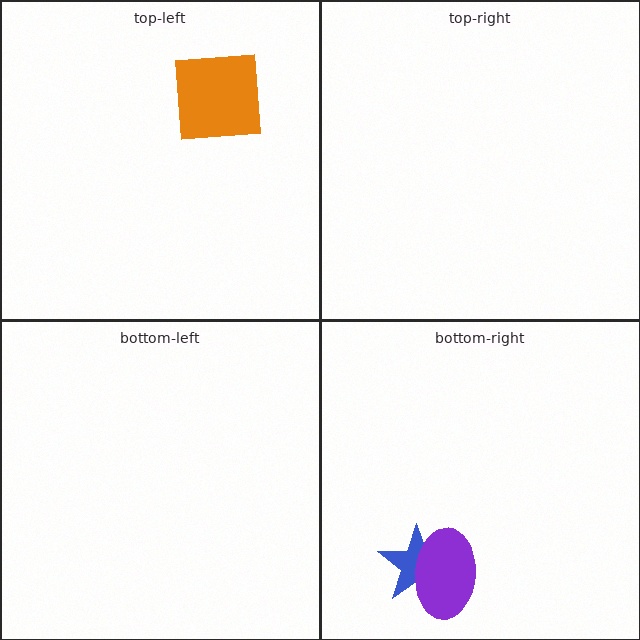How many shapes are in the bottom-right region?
2.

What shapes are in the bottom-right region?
The blue star, the purple ellipse.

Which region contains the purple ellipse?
The bottom-right region.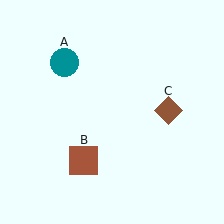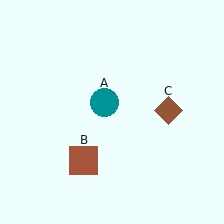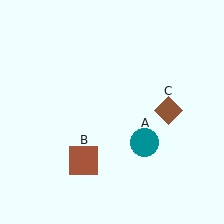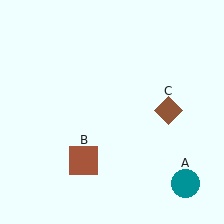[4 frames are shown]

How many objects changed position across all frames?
1 object changed position: teal circle (object A).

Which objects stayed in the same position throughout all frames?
Brown square (object B) and brown diamond (object C) remained stationary.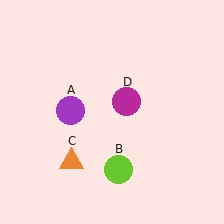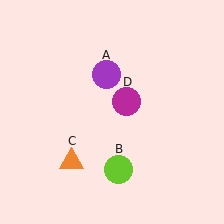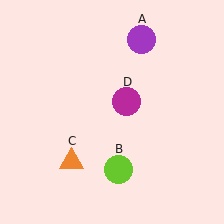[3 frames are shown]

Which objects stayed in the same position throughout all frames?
Lime circle (object B) and orange triangle (object C) and magenta circle (object D) remained stationary.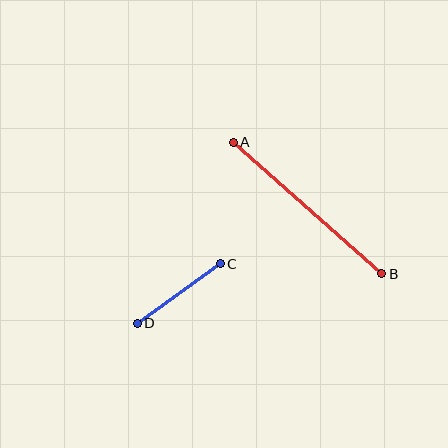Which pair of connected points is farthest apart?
Points A and B are farthest apart.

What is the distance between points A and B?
The distance is approximately 198 pixels.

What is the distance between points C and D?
The distance is approximately 102 pixels.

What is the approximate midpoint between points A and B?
The midpoint is at approximately (308, 208) pixels.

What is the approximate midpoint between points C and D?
The midpoint is at approximately (179, 294) pixels.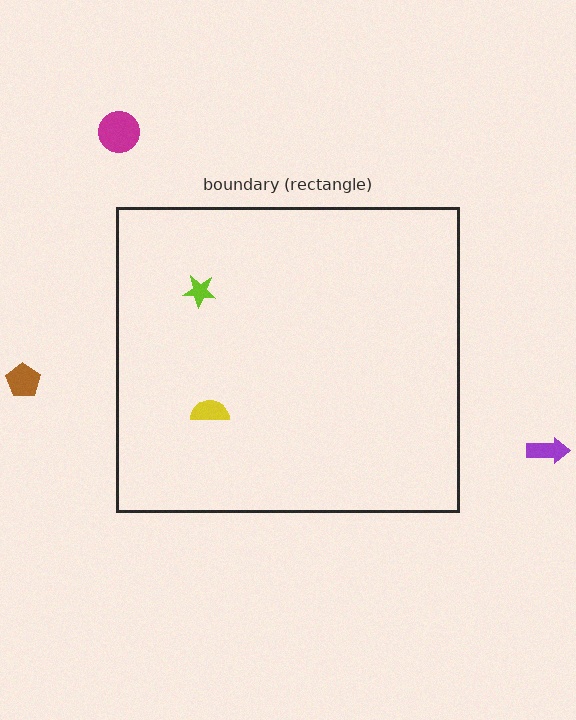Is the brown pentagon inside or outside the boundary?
Outside.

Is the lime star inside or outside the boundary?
Inside.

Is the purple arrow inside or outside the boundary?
Outside.